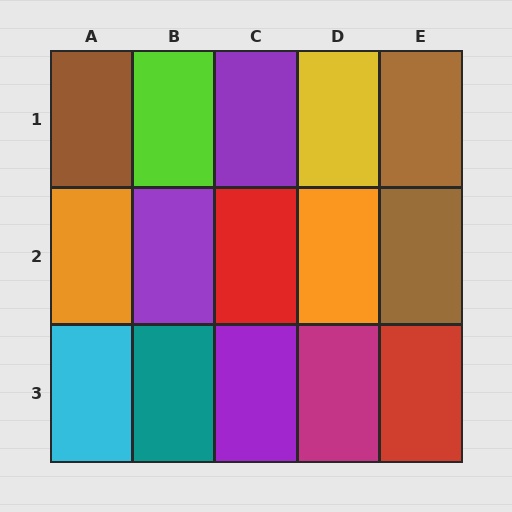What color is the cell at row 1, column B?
Lime.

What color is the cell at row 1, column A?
Brown.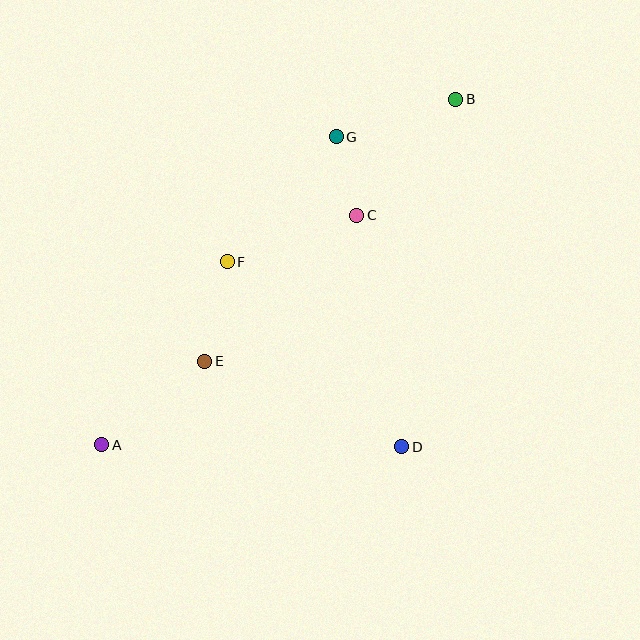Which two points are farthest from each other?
Points A and B are farthest from each other.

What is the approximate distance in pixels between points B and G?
The distance between B and G is approximately 125 pixels.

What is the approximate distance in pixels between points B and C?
The distance between B and C is approximately 153 pixels.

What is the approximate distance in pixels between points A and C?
The distance between A and C is approximately 343 pixels.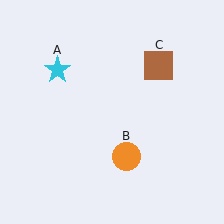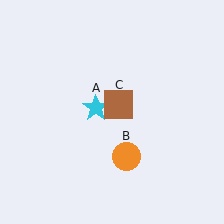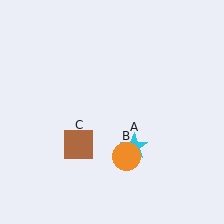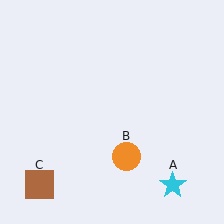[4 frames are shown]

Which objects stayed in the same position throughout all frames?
Orange circle (object B) remained stationary.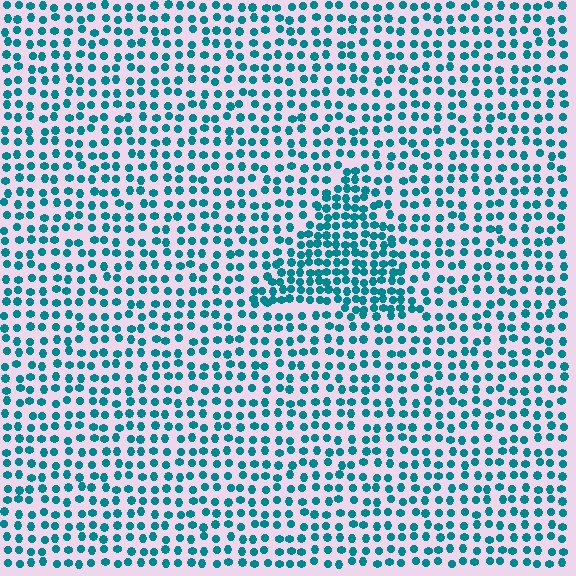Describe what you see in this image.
The image contains small teal elements arranged at two different densities. A triangle-shaped region is visible where the elements are more densely packed than the surrounding area.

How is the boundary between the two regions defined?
The boundary is defined by a change in element density (approximately 1.8x ratio). All elements are the same color, size, and shape.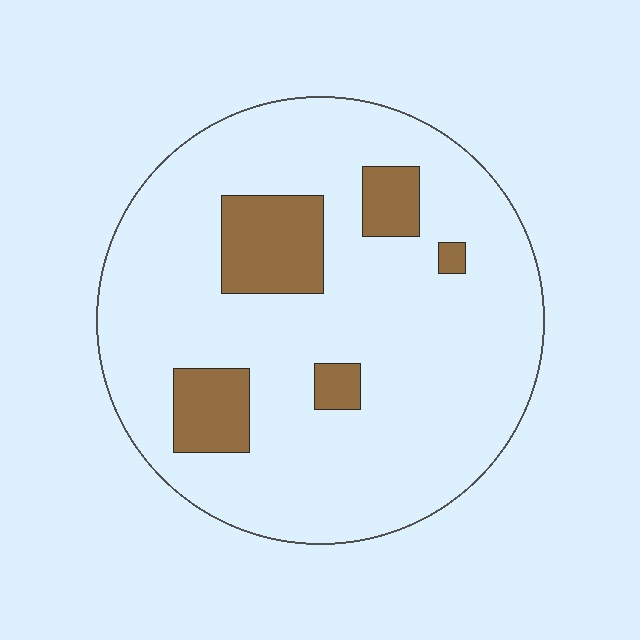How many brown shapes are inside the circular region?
5.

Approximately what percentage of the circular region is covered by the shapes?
Approximately 15%.